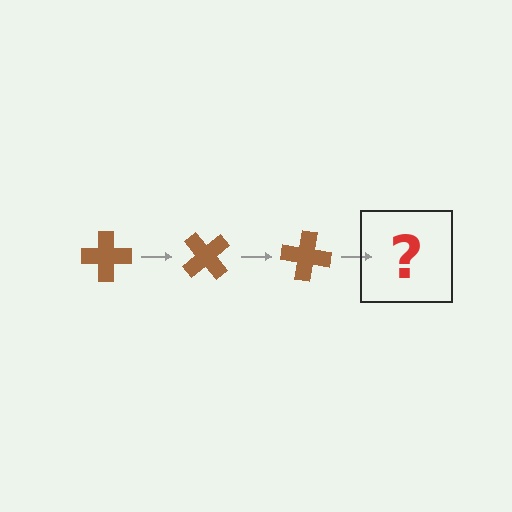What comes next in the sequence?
The next element should be a brown cross rotated 150 degrees.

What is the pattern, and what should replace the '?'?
The pattern is that the cross rotates 50 degrees each step. The '?' should be a brown cross rotated 150 degrees.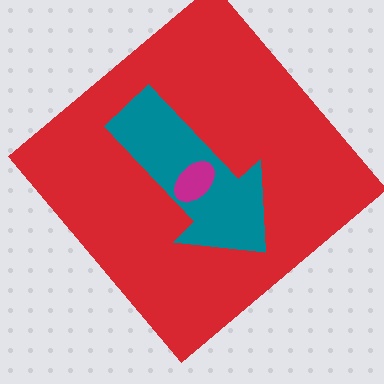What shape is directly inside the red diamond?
The teal arrow.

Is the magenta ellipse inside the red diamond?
Yes.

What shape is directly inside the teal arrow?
The magenta ellipse.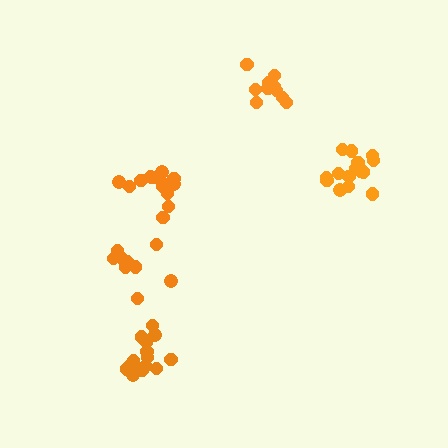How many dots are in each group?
Group 1: 15 dots, Group 2: 10 dots, Group 3: 15 dots, Group 4: 10 dots, Group 5: 14 dots (64 total).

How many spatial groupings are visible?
There are 5 spatial groupings.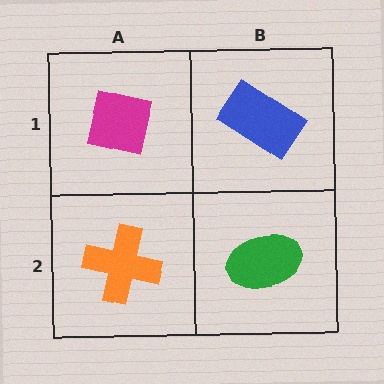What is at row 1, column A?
A magenta square.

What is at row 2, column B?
A green ellipse.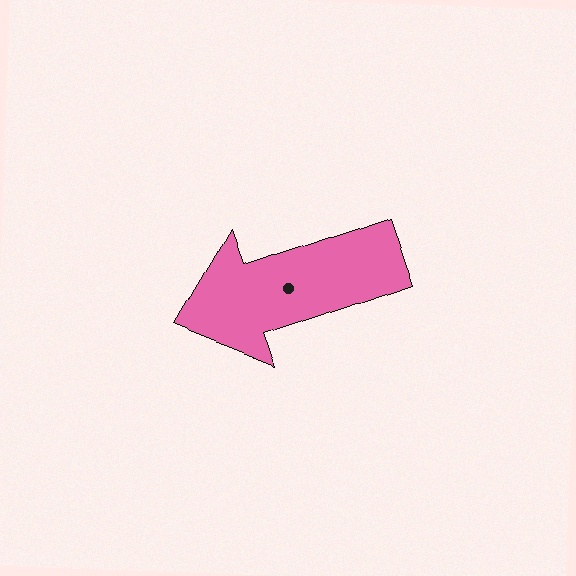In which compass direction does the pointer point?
West.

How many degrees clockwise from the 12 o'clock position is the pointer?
Approximately 251 degrees.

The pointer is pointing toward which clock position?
Roughly 8 o'clock.